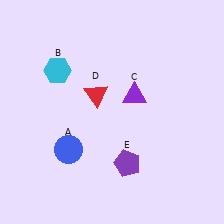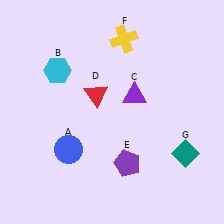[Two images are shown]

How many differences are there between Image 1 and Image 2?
There are 2 differences between the two images.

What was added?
A yellow cross (F), a teal diamond (G) were added in Image 2.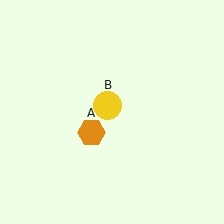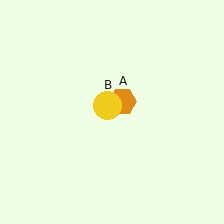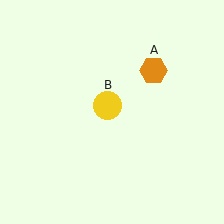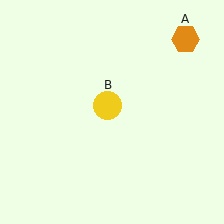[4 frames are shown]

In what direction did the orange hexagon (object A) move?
The orange hexagon (object A) moved up and to the right.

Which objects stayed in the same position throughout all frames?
Yellow circle (object B) remained stationary.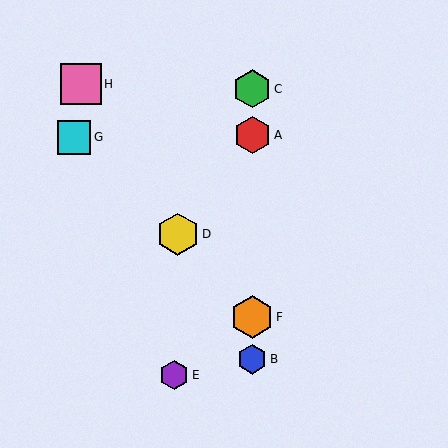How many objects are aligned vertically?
4 objects (A, B, C, F) are aligned vertically.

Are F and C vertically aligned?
Yes, both are at x≈252.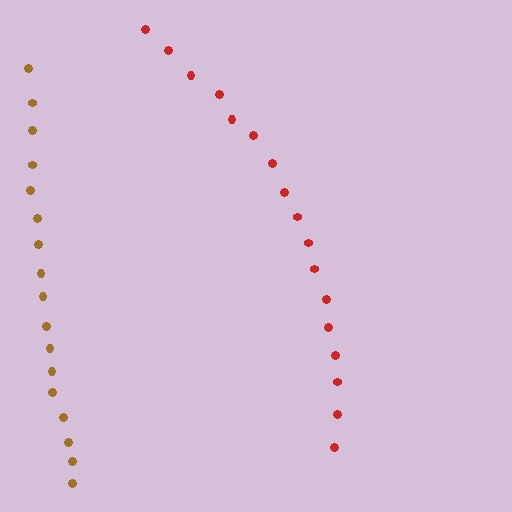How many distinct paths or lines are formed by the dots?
There are 2 distinct paths.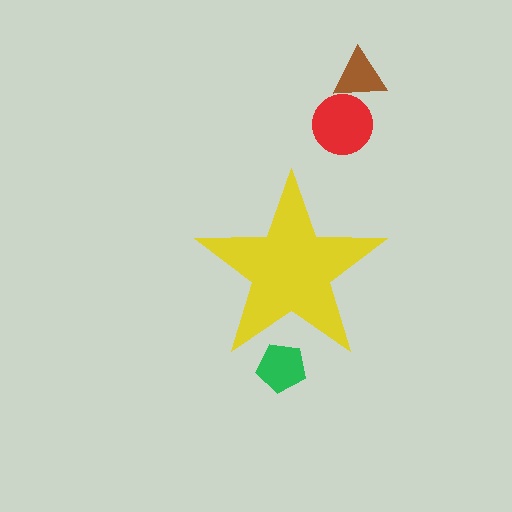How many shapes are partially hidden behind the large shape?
1 shape is partially hidden.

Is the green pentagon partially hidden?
Yes, the green pentagon is partially hidden behind the yellow star.